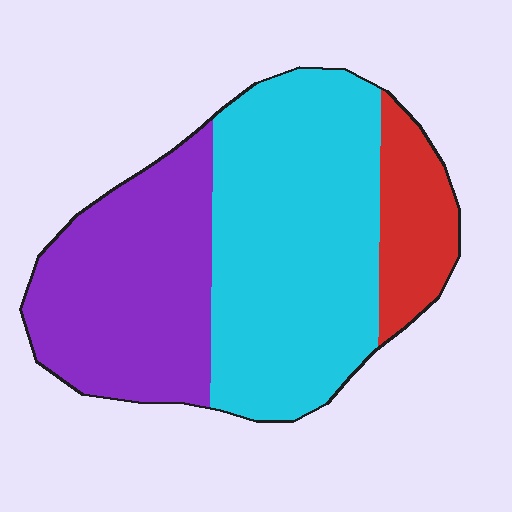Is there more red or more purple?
Purple.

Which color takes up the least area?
Red, at roughly 15%.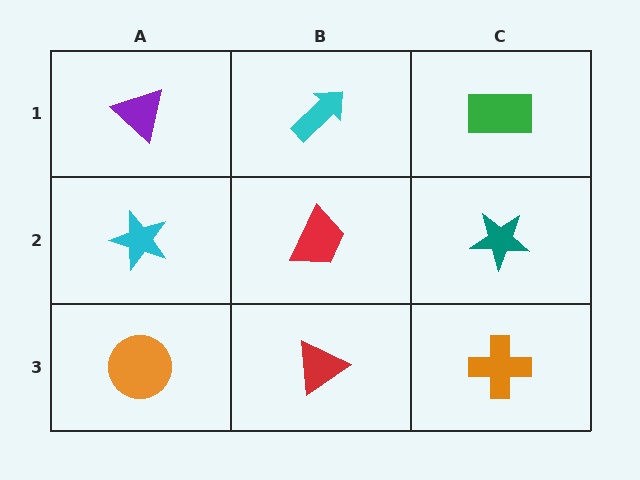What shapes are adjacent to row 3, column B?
A red trapezoid (row 2, column B), an orange circle (row 3, column A), an orange cross (row 3, column C).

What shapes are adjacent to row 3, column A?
A cyan star (row 2, column A), a red triangle (row 3, column B).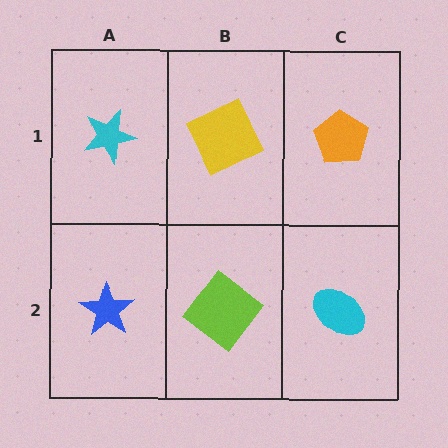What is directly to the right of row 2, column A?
A lime diamond.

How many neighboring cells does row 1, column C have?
2.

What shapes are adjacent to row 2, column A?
A cyan star (row 1, column A), a lime diamond (row 2, column B).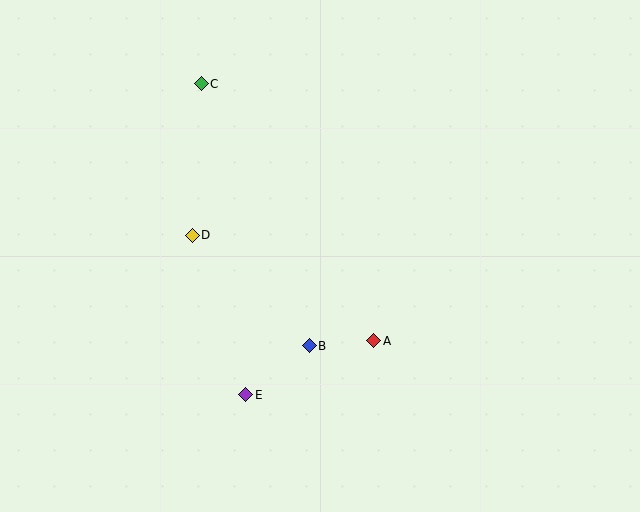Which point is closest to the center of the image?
Point B at (309, 346) is closest to the center.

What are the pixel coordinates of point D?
Point D is at (192, 235).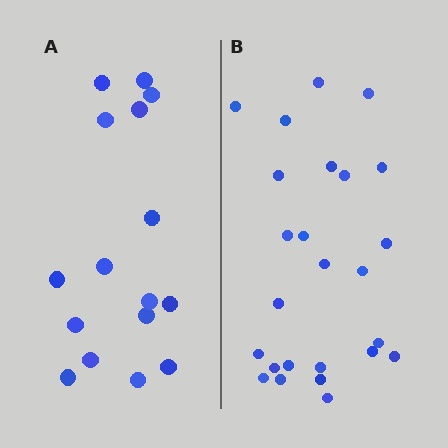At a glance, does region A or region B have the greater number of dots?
Region B (the right region) has more dots.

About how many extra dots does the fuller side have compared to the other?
Region B has roughly 8 or so more dots than region A.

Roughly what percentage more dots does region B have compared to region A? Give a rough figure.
About 55% more.